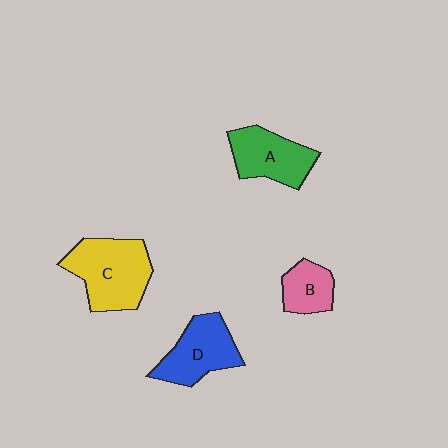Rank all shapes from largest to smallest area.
From largest to smallest: C (yellow), D (blue), A (green), B (pink).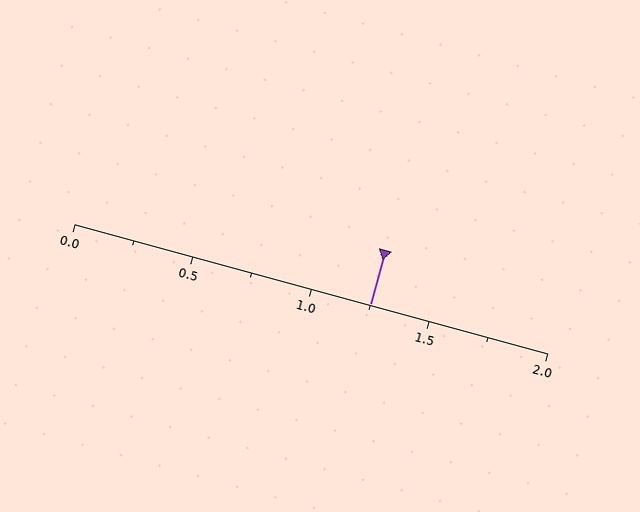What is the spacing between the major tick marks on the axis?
The major ticks are spaced 0.5 apart.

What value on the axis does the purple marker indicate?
The marker indicates approximately 1.25.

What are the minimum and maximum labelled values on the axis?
The axis runs from 0.0 to 2.0.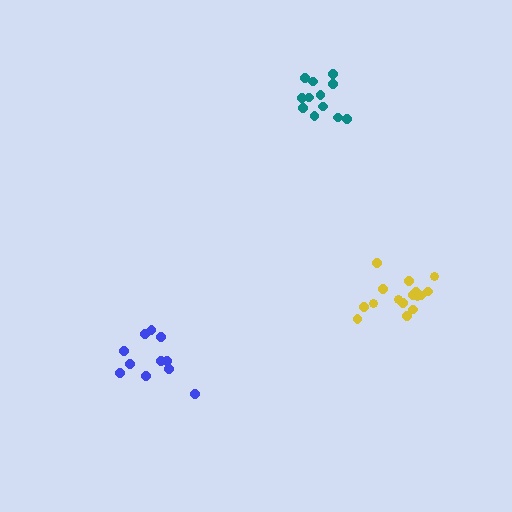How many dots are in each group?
Group 1: 16 dots, Group 2: 12 dots, Group 3: 11 dots (39 total).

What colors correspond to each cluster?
The clusters are colored: yellow, teal, blue.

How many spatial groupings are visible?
There are 3 spatial groupings.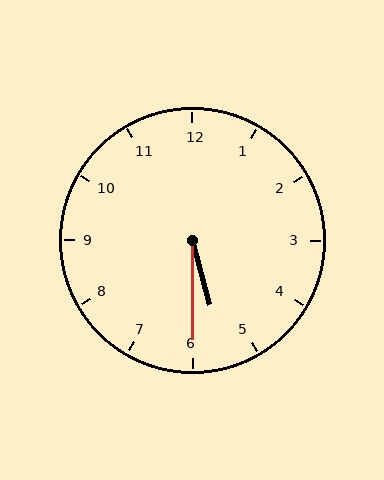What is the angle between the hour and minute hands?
Approximately 15 degrees.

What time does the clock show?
5:30.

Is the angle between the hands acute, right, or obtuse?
It is acute.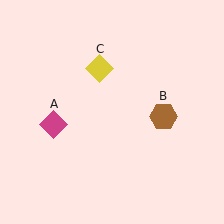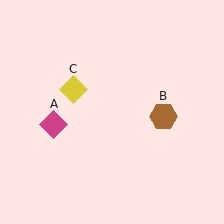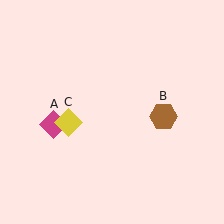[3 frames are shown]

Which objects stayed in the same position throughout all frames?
Magenta diamond (object A) and brown hexagon (object B) remained stationary.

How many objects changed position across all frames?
1 object changed position: yellow diamond (object C).